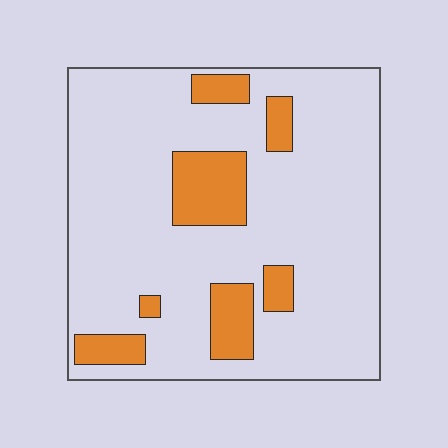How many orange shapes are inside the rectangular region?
7.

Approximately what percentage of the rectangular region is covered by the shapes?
Approximately 15%.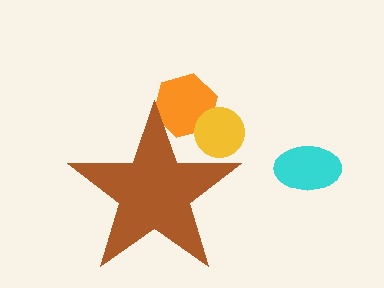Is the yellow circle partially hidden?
Yes, the yellow circle is partially hidden behind the brown star.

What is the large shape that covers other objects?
A brown star.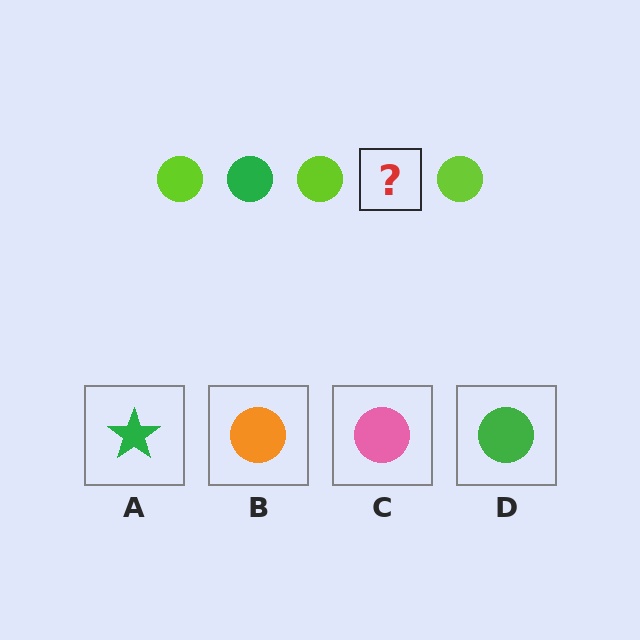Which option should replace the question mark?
Option D.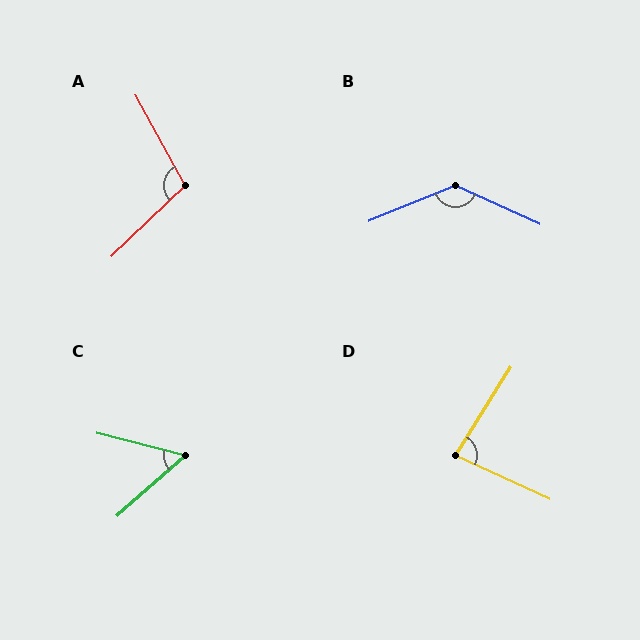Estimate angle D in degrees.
Approximately 83 degrees.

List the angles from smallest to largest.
C (56°), D (83°), A (105°), B (133°).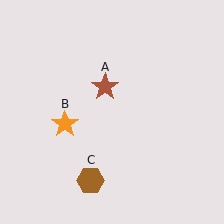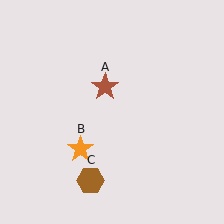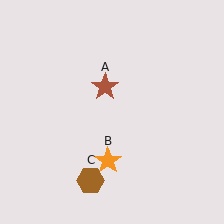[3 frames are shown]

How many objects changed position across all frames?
1 object changed position: orange star (object B).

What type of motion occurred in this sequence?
The orange star (object B) rotated counterclockwise around the center of the scene.